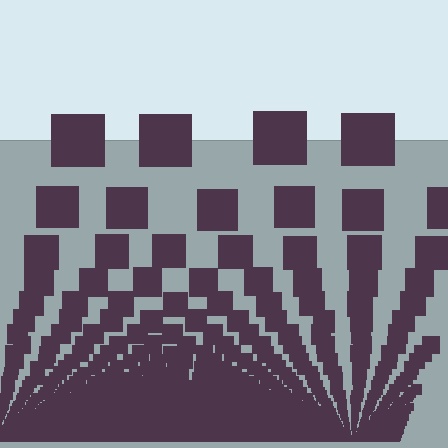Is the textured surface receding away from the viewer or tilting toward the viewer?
The surface appears to tilt toward the viewer. Texture elements get larger and sparser toward the top.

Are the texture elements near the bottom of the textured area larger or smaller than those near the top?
Smaller. The gradient is inverted — elements near the bottom are smaller and denser.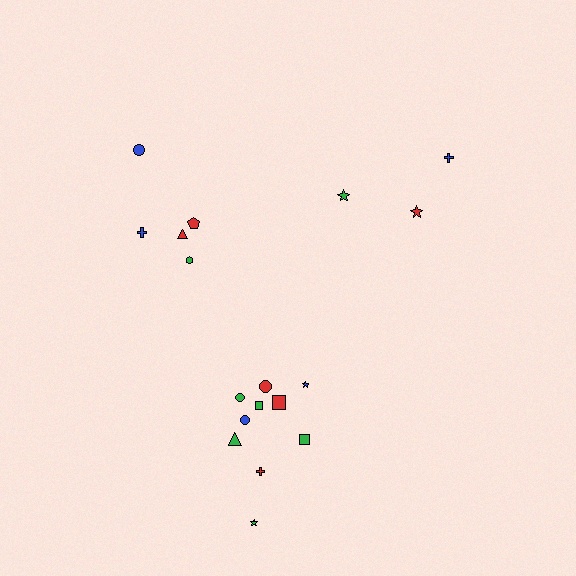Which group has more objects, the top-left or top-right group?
The top-left group.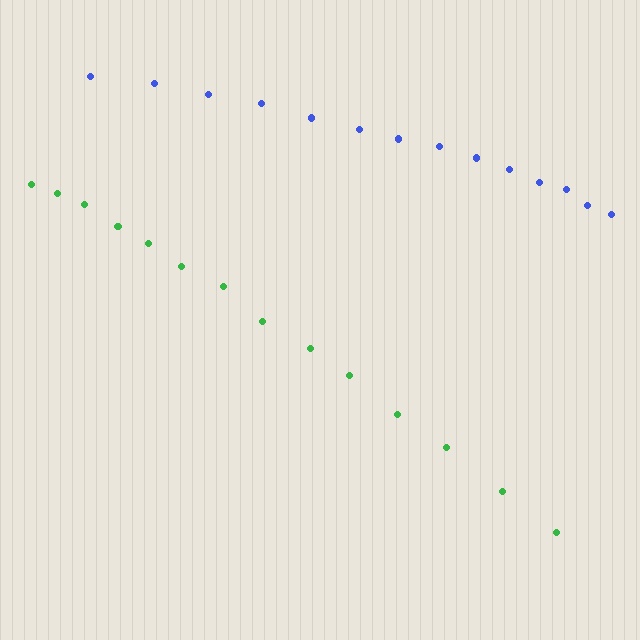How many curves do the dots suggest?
There are 2 distinct paths.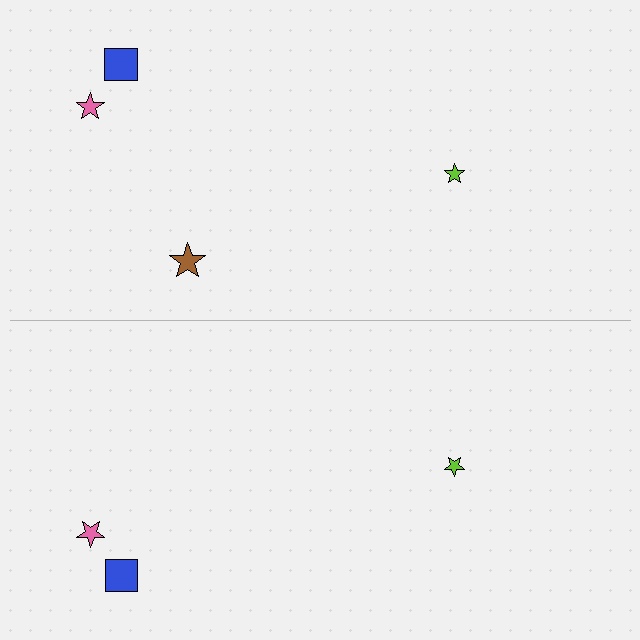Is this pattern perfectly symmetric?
No, the pattern is not perfectly symmetric. A brown star is missing from the bottom side.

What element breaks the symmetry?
A brown star is missing from the bottom side.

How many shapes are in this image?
There are 7 shapes in this image.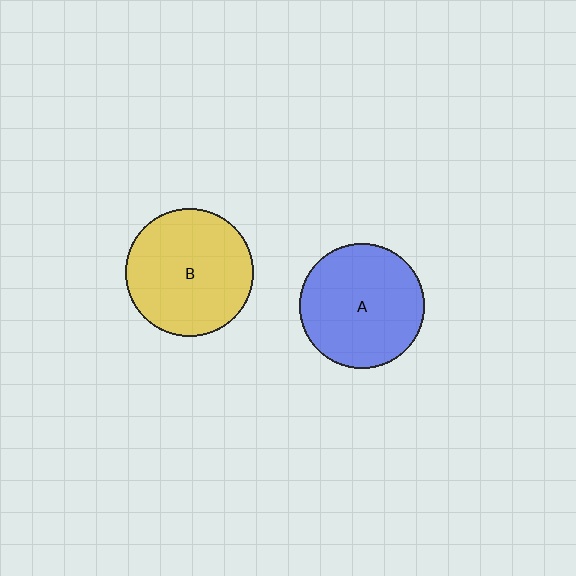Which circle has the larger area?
Circle B (yellow).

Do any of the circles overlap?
No, none of the circles overlap.